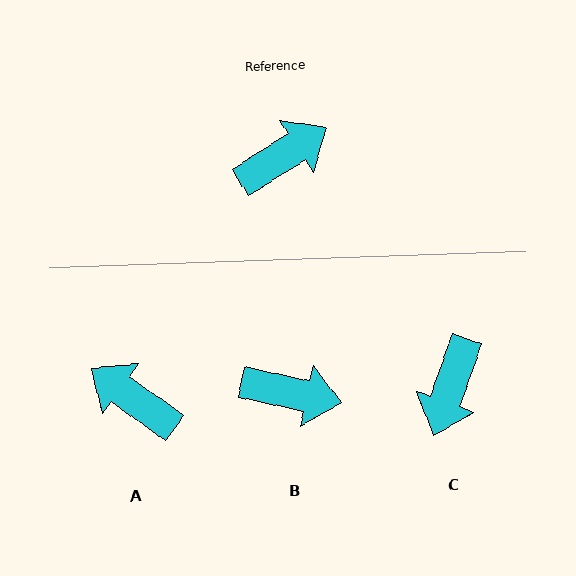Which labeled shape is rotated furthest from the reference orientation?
C, about 142 degrees away.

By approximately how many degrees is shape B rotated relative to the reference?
Approximately 45 degrees clockwise.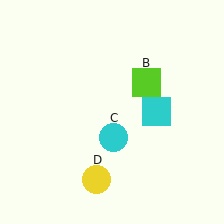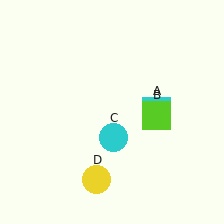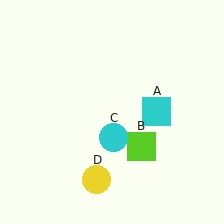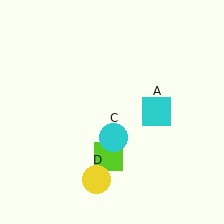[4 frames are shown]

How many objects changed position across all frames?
1 object changed position: lime square (object B).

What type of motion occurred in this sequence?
The lime square (object B) rotated clockwise around the center of the scene.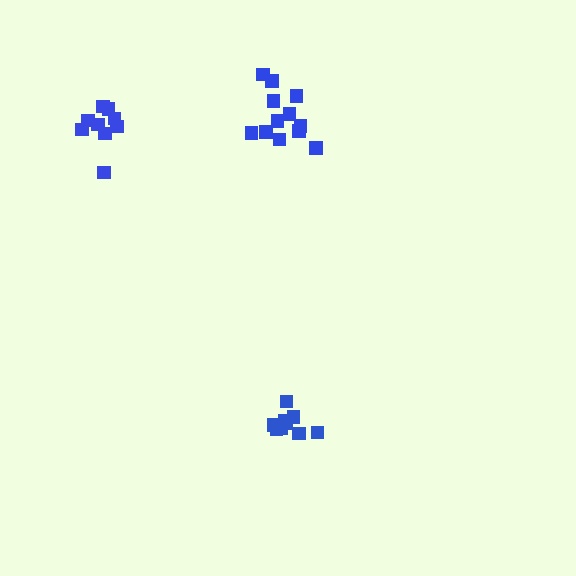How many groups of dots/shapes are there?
There are 3 groups.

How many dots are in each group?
Group 1: 9 dots, Group 2: 12 dots, Group 3: 9 dots (30 total).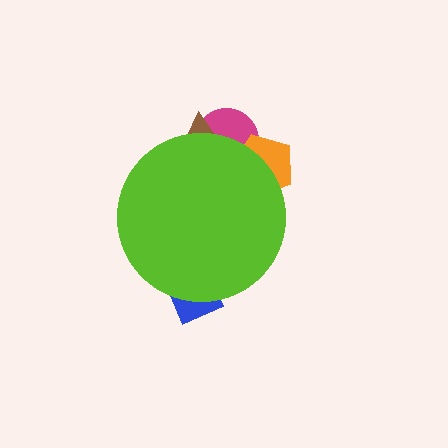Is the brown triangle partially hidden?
Yes, the brown triangle is partially hidden behind the lime circle.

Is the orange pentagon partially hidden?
Yes, the orange pentagon is partially hidden behind the lime circle.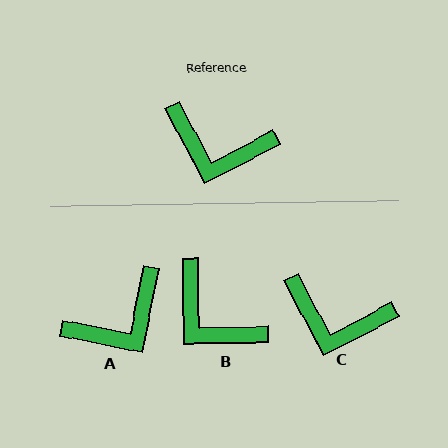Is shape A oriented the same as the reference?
No, it is off by about 51 degrees.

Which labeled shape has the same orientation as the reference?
C.